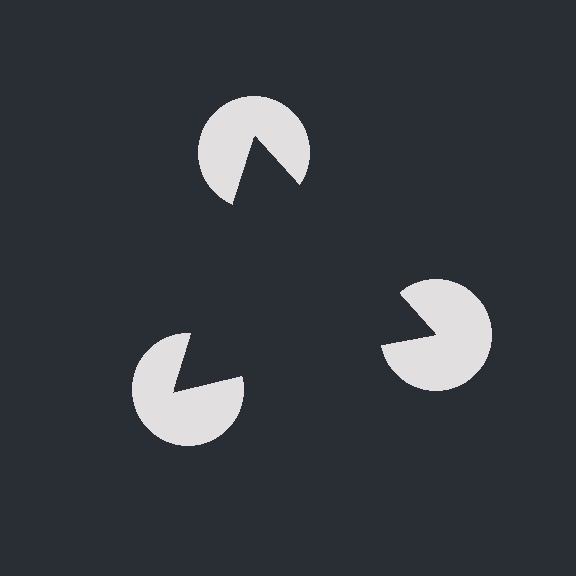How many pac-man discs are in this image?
There are 3 — one at each vertex of the illusory triangle.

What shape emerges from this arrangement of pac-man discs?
An illusory triangle — its edges are inferred from the aligned wedge cuts in the pac-man discs, not physically drawn.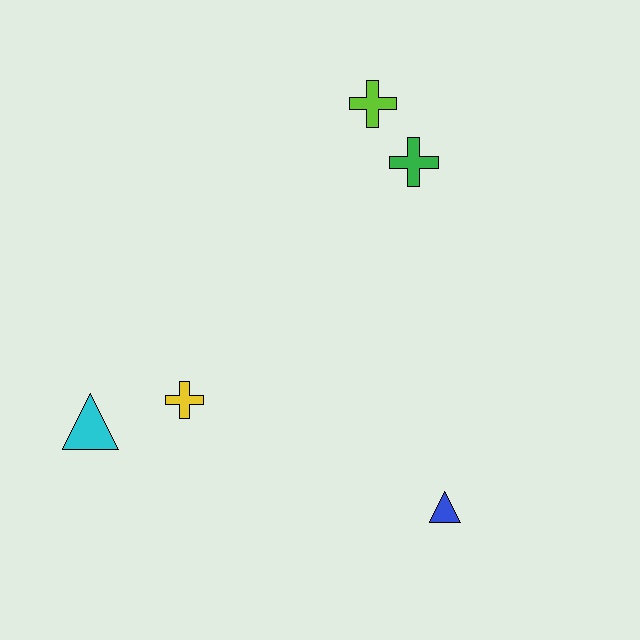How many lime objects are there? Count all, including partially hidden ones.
There is 1 lime object.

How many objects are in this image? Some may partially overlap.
There are 5 objects.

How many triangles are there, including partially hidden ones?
There are 2 triangles.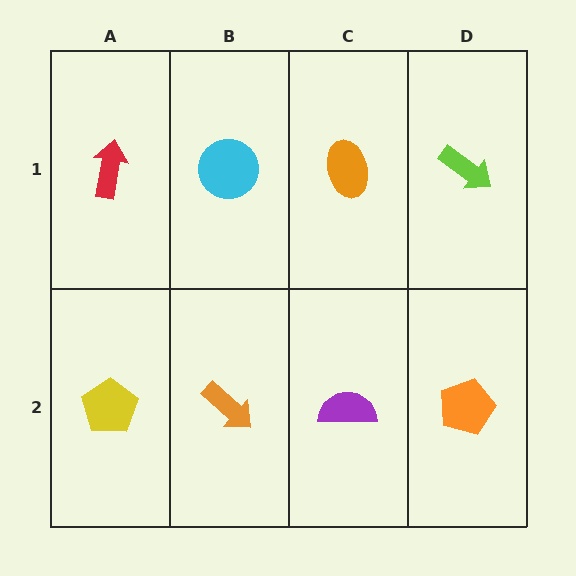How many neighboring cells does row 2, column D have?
2.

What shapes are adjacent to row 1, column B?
An orange arrow (row 2, column B), a red arrow (row 1, column A), an orange ellipse (row 1, column C).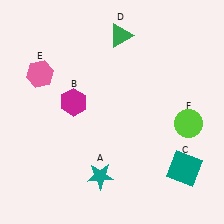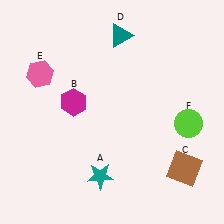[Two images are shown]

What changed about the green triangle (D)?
In Image 1, D is green. In Image 2, it changed to teal.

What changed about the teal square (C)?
In Image 1, C is teal. In Image 2, it changed to brown.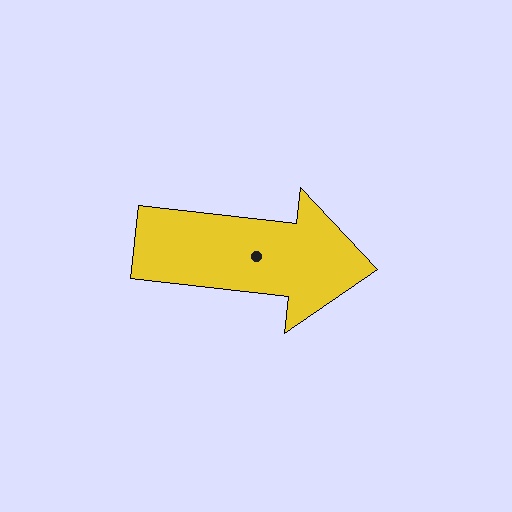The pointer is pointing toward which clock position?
Roughly 3 o'clock.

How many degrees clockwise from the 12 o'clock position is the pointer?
Approximately 96 degrees.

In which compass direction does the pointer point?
East.